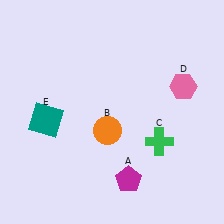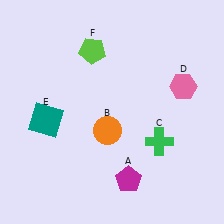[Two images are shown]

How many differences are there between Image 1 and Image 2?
There is 1 difference between the two images.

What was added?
A lime pentagon (F) was added in Image 2.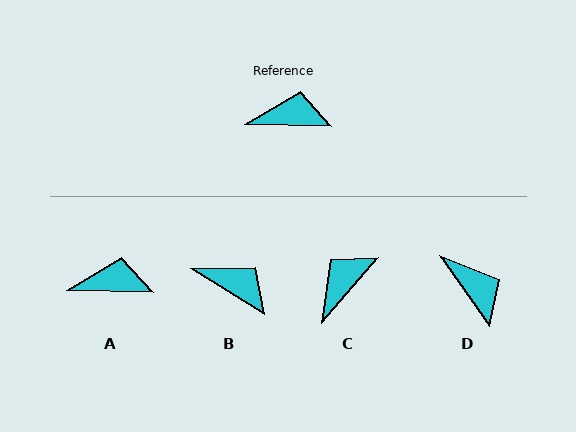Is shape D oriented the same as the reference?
No, it is off by about 53 degrees.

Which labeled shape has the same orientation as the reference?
A.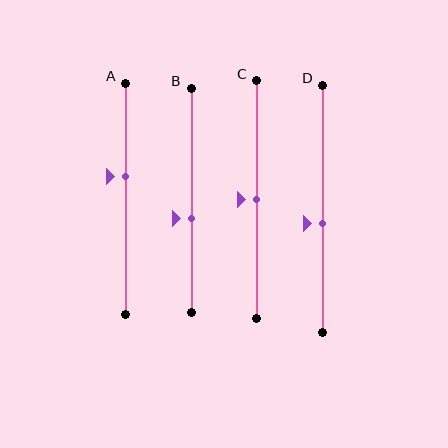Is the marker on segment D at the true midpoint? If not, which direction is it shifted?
No, the marker on segment D is shifted downward by about 6% of the segment length.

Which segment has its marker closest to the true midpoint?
Segment C has its marker closest to the true midpoint.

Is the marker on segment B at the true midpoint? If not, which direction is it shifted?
No, the marker on segment B is shifted downward by about 8% of the segment length.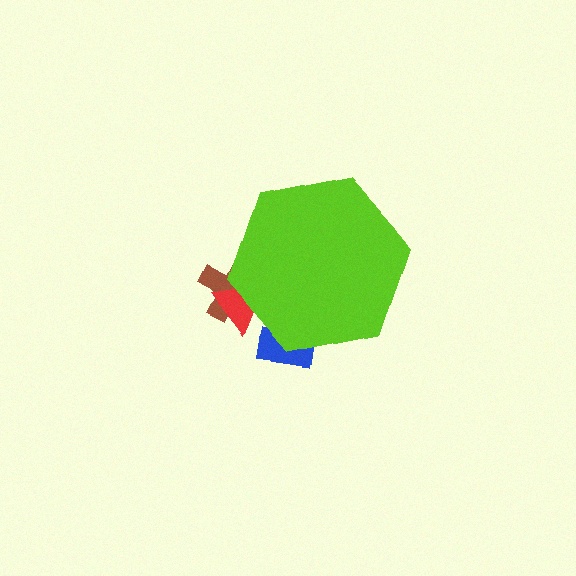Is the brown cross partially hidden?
Yes, the brown cross is partially hidden behind the lime hexagon.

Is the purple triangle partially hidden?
Yes, the purple triangle is partially hidden behind the lime hexagon.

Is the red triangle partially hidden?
Yes, the red triangle is partially hidden behind the lime hexagon.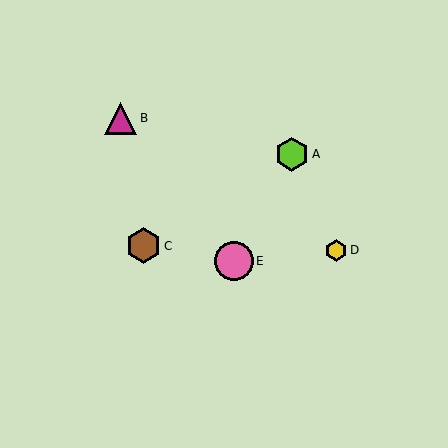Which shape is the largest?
The pink circle (labeled E) is the largest.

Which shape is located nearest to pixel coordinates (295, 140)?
The lime hexagon (labeled A) at (292, 154) is nearest to that location.